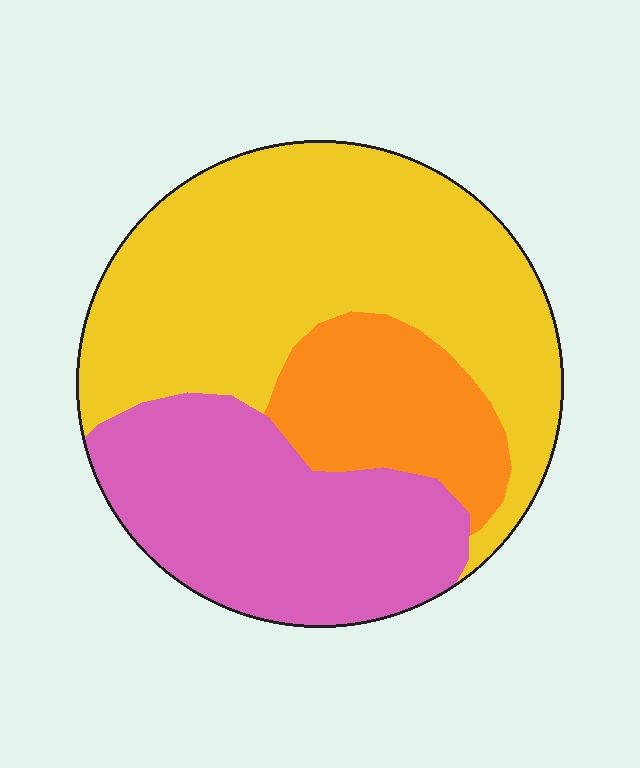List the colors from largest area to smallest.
From largest to smallest: yellow, pink, orange.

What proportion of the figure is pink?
Pink covers roughly 30% of the figure.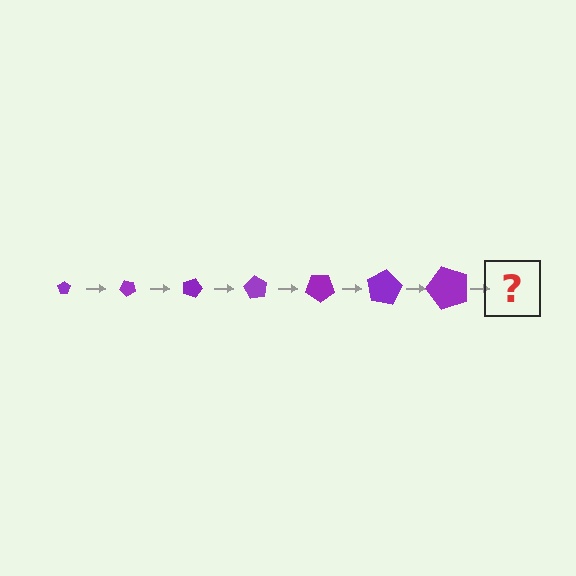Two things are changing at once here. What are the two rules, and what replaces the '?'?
The two rules are that the pentagon grows larger each step and it rotates 45 degrees each step. The '?' should be a pentagon, larger than the previous one and rotated 315 degrees from the start.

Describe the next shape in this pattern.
It should be a pentagon, larger than the previous one and rotated 315 degrees from the start.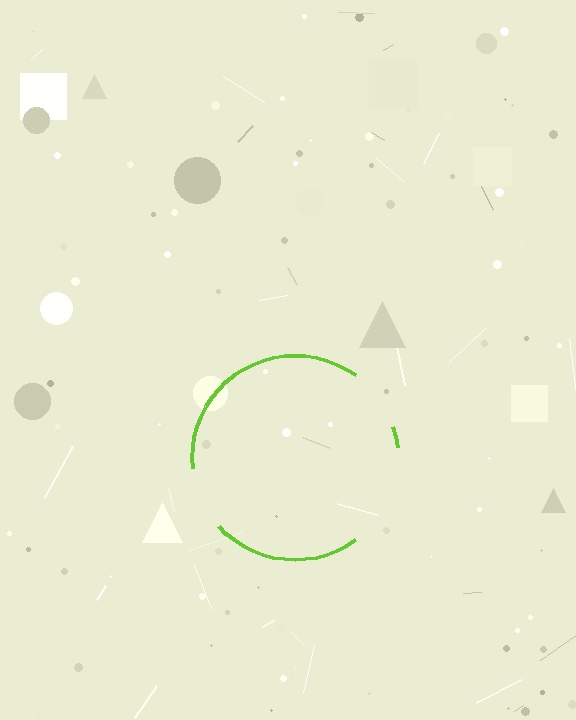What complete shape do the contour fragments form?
The contour fragments form a circle.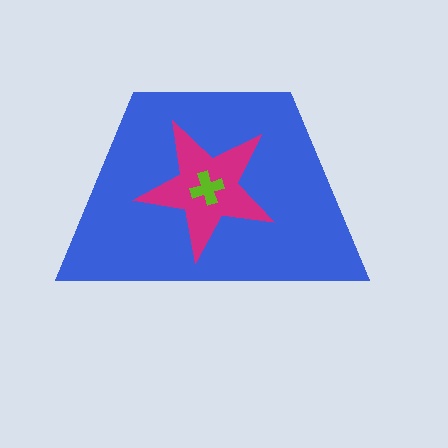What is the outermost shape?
The blue trapezoid.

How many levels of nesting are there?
3.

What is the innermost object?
The lime cross.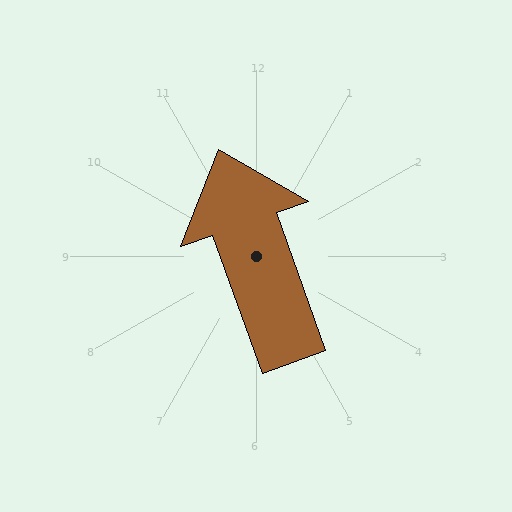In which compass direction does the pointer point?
North.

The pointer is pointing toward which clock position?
Roughly 11 o'clock.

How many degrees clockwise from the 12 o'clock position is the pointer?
Approximately 340 degrees.